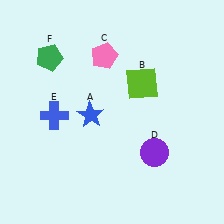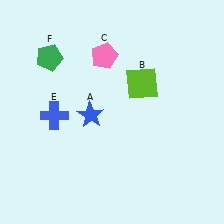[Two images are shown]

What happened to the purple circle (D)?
The purple circle (D) was removed in Image 2. It was in the bottom-right area of Image 1.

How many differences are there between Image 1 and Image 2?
There is 1 difference between the two images.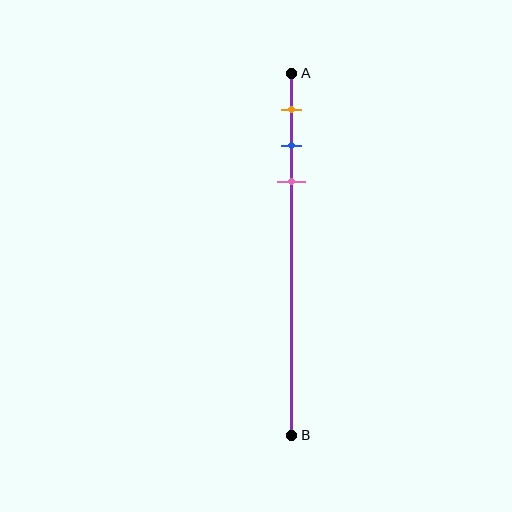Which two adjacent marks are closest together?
The blue and pink marks are the closest adjacent pair.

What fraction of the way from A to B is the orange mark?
The orange mark is approximately 10% (0.1) of the way from A to B.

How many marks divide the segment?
There are 3 marks dividing the segment.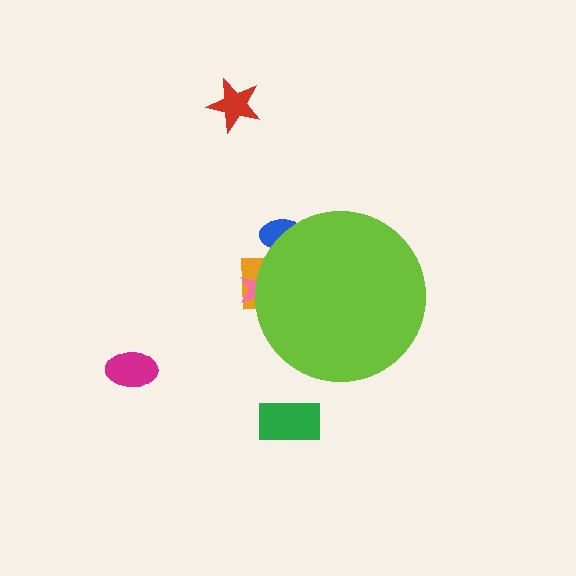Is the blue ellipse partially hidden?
Yes, the blue ellipse is partially hidden behind the lime circle.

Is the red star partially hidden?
No, the red star is fully visible.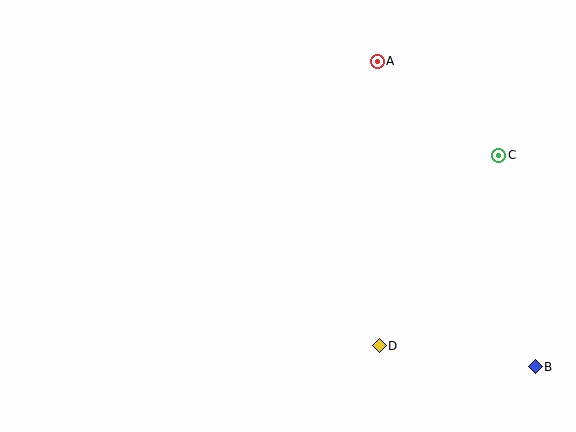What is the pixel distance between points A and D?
The distance between A and D is 285 pixels.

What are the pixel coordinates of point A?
Point A is at (377, 61).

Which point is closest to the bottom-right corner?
Point B is closest to the bottom-right corner.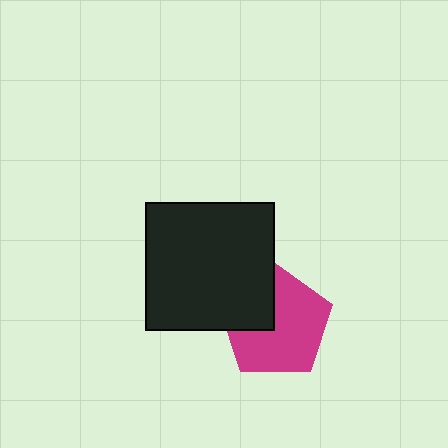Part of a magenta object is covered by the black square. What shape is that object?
It is a pentagon.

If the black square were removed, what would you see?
You would see the complete magenta pentagon.